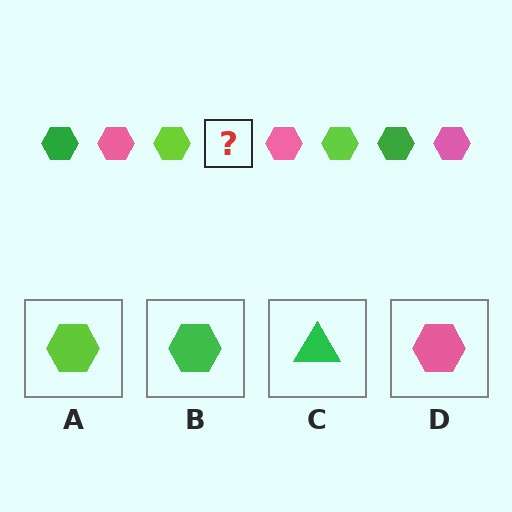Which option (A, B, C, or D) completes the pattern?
B.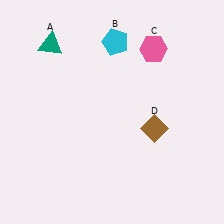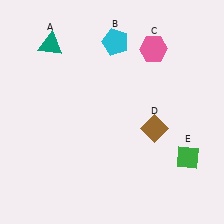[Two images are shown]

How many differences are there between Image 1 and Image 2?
There is 1 difference between the two images.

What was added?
A green diamond (E) was added in Image 2.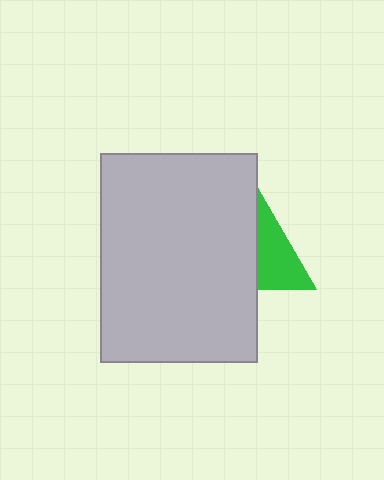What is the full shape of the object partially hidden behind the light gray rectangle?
The partially hidden object is a green triangle.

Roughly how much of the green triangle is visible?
A small part of it is visible (roughly 40%).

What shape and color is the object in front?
The object in front is a light gray rectangle.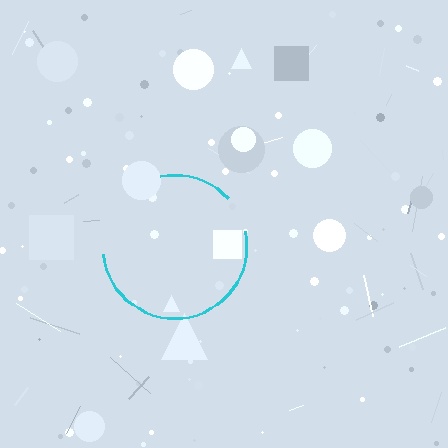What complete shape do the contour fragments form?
The contour fragments form a circle.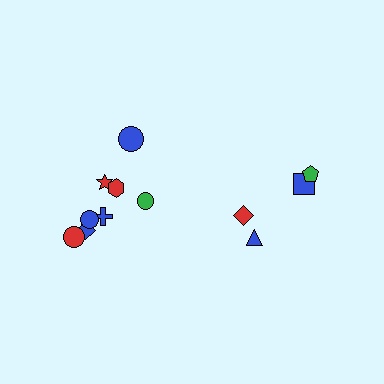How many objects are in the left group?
There are 8 objects.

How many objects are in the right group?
There are 4 objects.